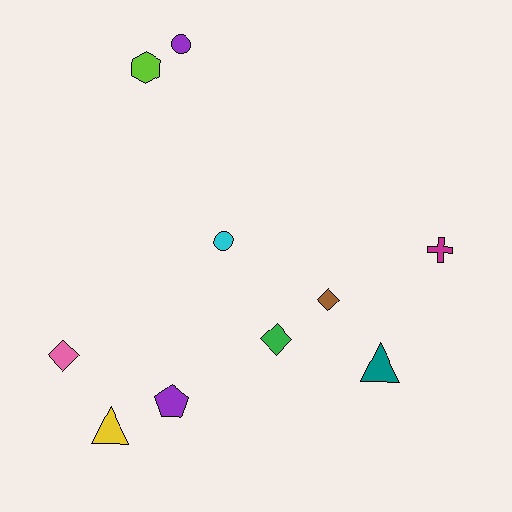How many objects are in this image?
There are 10 objects.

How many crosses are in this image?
There is 1 cross.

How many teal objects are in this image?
There is 1 teal object.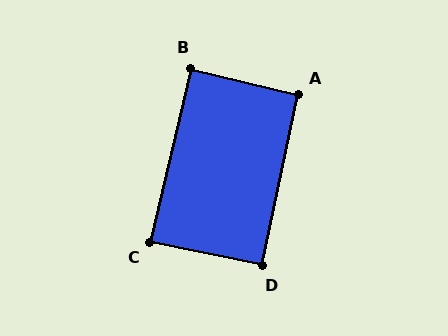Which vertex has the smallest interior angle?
C, at approximately 89 degrees.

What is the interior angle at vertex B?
Approximately 90 degrees (approximately right).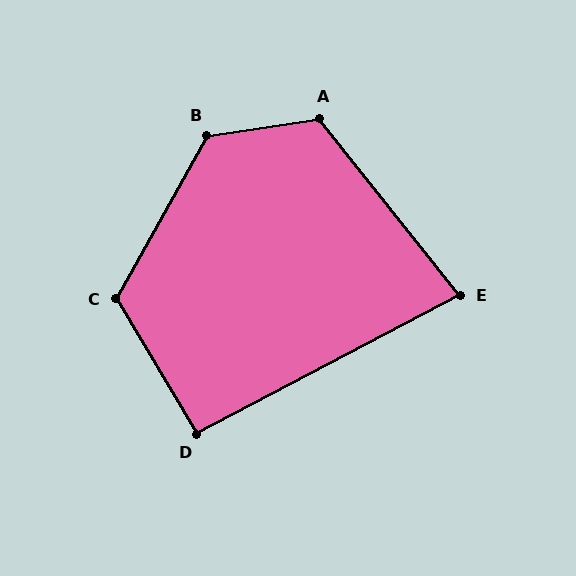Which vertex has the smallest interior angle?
E, at approximately 79 degrees.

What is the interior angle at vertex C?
Approximately 120 degrees (obtuse).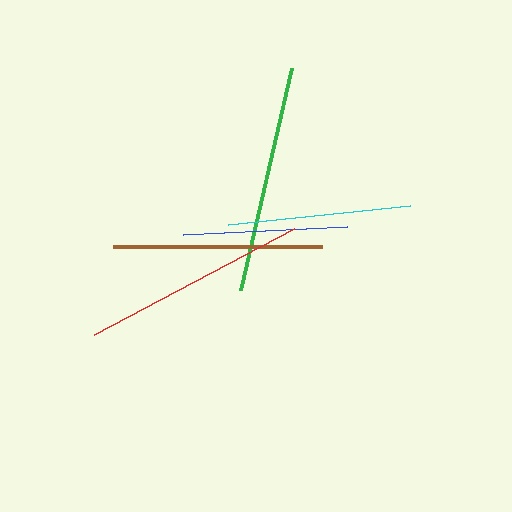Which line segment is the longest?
The green line is the longest at approximately 228 pixels.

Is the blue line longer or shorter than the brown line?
The brown line is longer than the blue line.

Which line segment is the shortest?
The blue line is the shortest at approximately 164 pixels.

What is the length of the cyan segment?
The cyan segment is approximately 183 pixels long.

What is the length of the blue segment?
The blue segment is approximately 164 pixels long.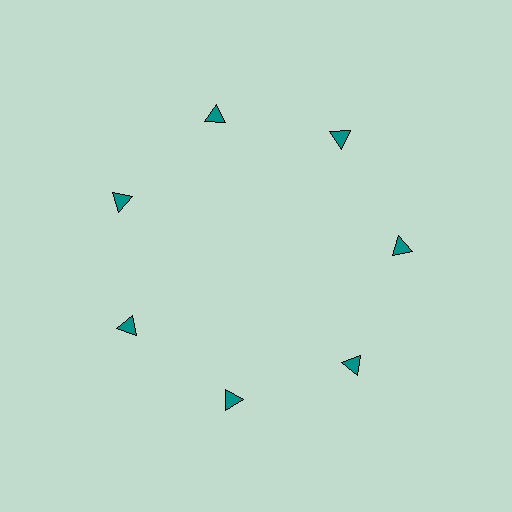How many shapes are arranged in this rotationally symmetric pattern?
There are 7 shapes, arranged in 7 groups of 1.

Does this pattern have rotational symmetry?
Yes, this pattern has 7-fold rotational symmetry. It looks the same after rotating 51 degrees around the center.